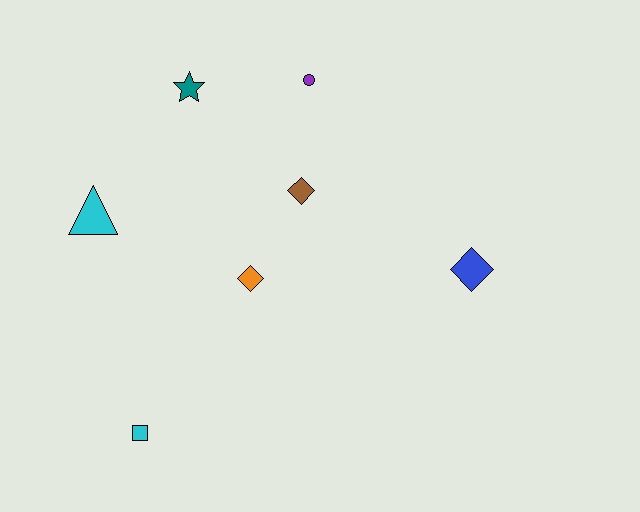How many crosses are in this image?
There are no crosses.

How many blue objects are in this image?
There is 1 blue object.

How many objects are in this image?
There are 7 objects.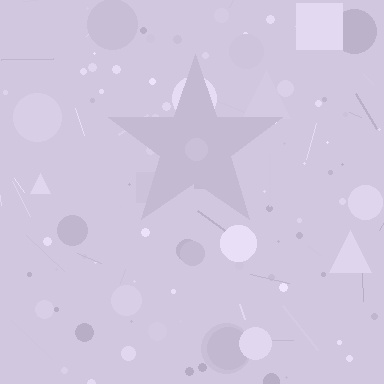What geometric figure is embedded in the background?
A star is embedded in the background.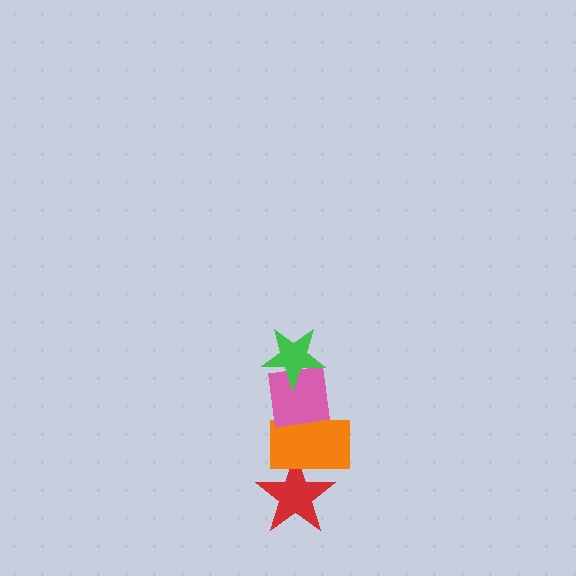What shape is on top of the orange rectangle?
The pink square is on top of the orange rectangle.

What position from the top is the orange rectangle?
The orange rectangle is 3rd from the top.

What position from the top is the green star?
The green star is 1st from the top.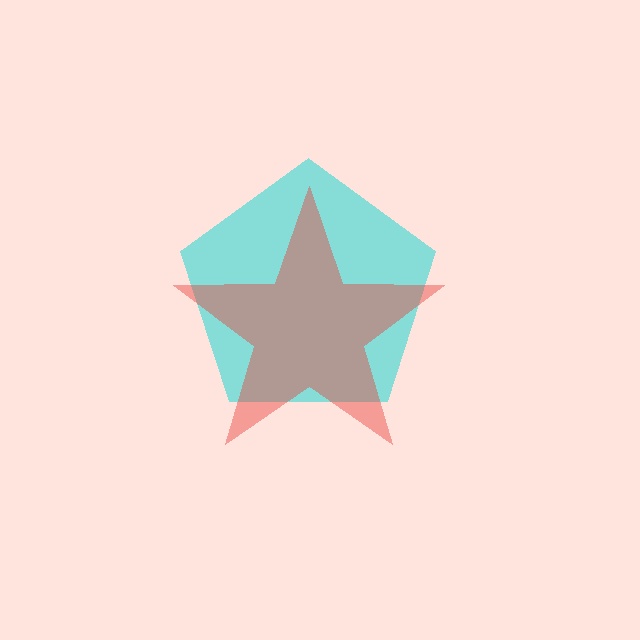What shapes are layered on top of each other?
The layered shapes are: a cyan pentagon, a red star.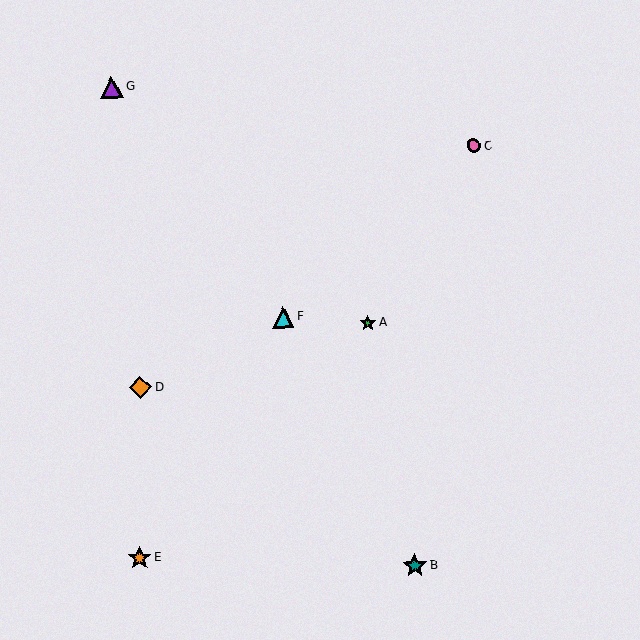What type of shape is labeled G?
Shape G is a purple triangle.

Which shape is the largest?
The teal star (labeled B) is the largest.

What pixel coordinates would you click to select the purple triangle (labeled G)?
Click at (112, 87) to select the purple triangle G.